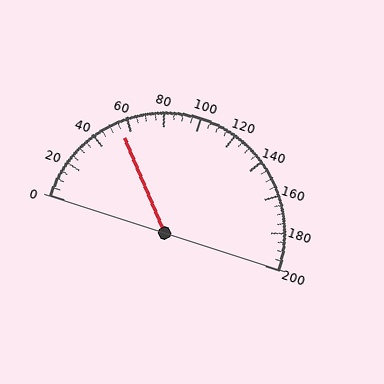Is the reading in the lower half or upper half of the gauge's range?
The reading is in the lower half of the range (0 to 200).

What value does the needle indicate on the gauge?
The needle indicates approximately 55.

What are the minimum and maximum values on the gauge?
The gauge ranges from 0 to 200.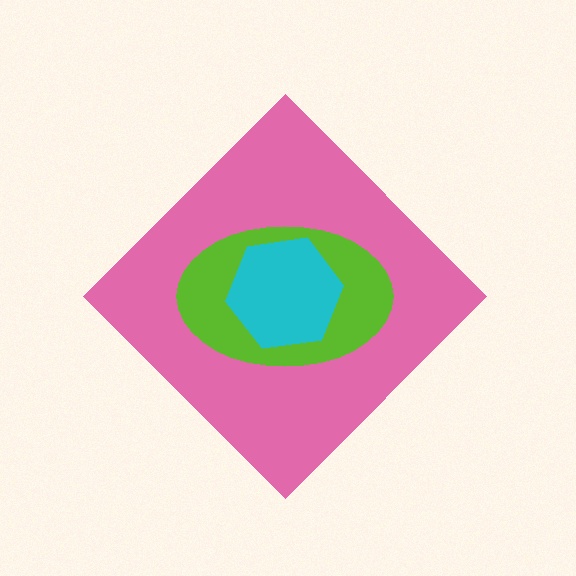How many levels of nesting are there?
3.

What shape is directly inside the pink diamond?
The lime ellipse.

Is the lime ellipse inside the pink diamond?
Yes.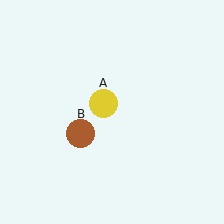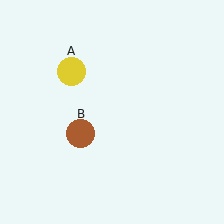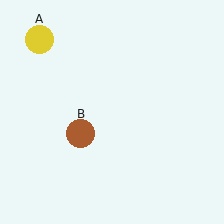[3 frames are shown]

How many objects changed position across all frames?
1 object changed position: yellow circle (object A).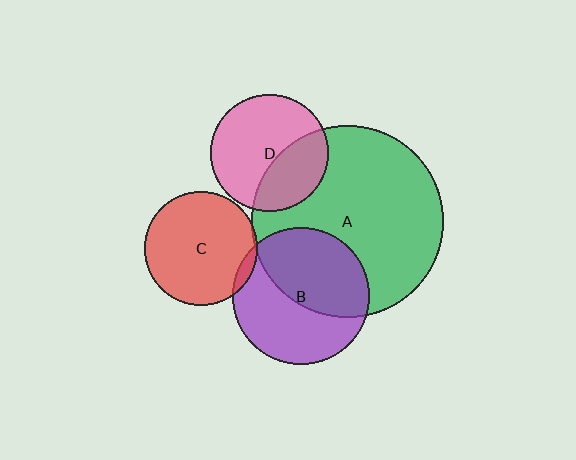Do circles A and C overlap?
Yes.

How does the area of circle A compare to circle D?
Approximately 2.7 times.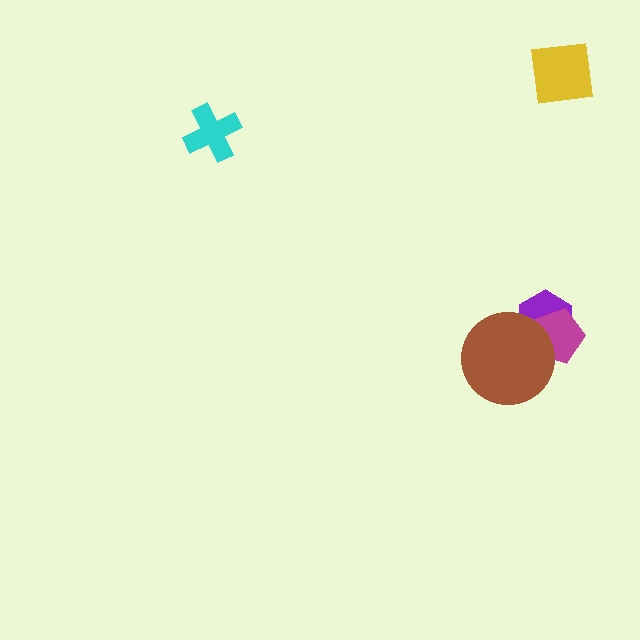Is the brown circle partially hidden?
No, no other shape covers it.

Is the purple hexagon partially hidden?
Yes, it is partially covered by another shape.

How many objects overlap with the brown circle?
2 objects overlap with the brown circle.